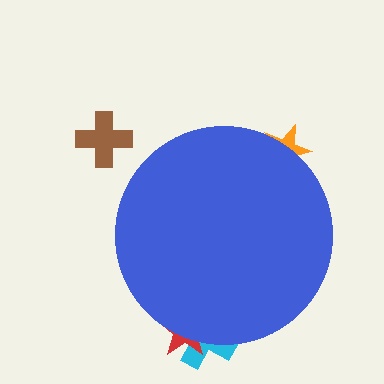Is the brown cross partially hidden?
No, the brown cross is fully visible.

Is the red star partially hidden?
Yes, the red star is partially hidden behind the blue circle.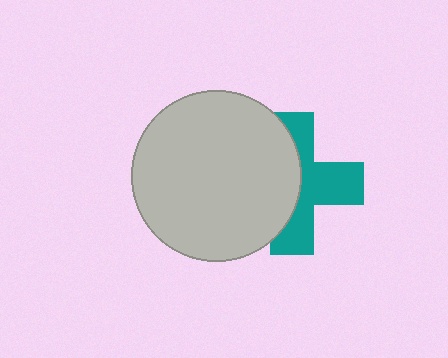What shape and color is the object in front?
The object in front is a light gray circle.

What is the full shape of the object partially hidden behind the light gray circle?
The partially hidden object is a teal cross.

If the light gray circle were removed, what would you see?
You would see the complete teal cross.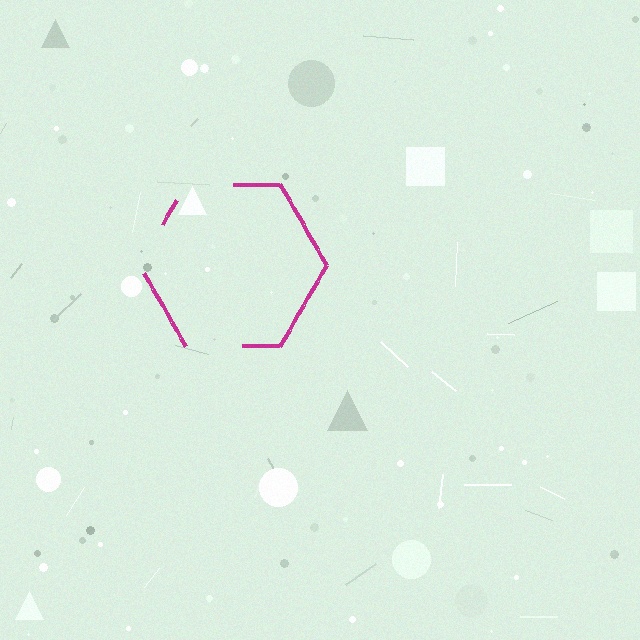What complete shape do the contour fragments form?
The contour fragments form a hexagon.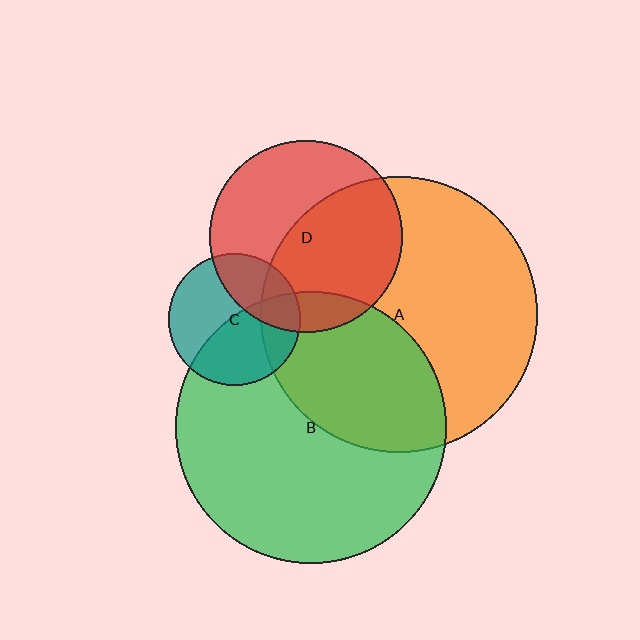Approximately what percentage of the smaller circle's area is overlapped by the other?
Approximately 30%.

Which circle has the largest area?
Circle A (orange).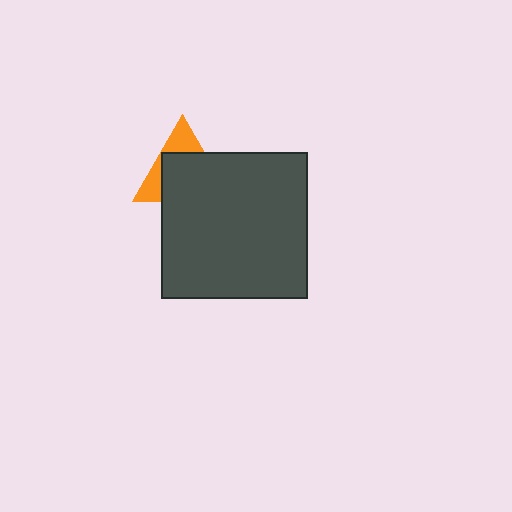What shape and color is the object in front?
The object in front is a dark gray square.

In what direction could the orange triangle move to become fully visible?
The orange triangle could move up. That would shift it out from behind the dark gray square entirely.